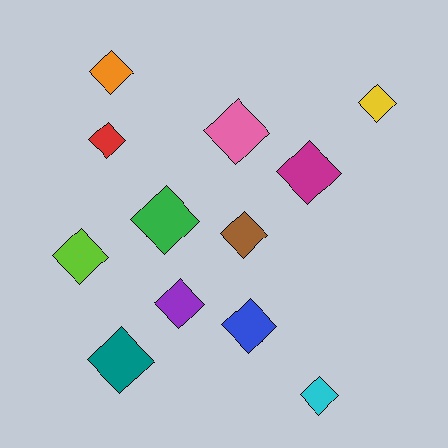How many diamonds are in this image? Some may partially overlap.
There are 12 diamonds.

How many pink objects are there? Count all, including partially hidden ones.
There is 1 pink object.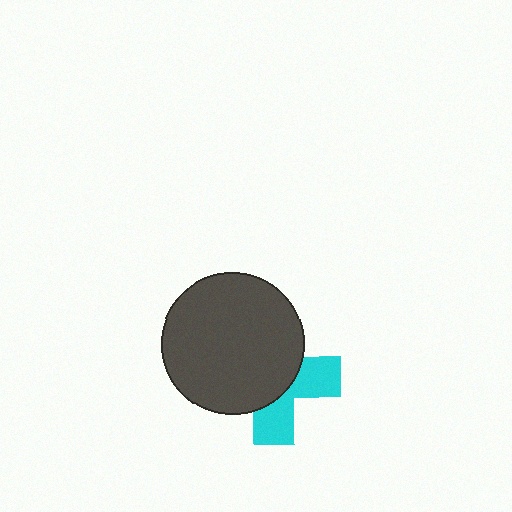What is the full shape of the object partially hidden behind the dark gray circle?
The partially hidden object is a cyan cross.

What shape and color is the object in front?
The object in front is a dark gray circle.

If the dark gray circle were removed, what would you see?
You would see the complete cyan cross.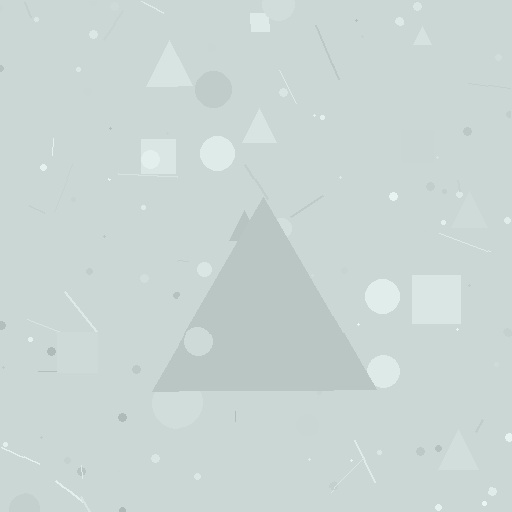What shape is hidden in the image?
A triangle is hidden in the image.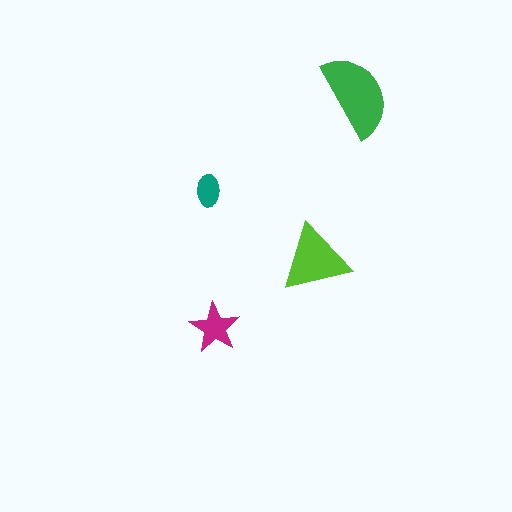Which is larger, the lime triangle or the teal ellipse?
The lime triangle.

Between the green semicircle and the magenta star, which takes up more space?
The green semicircle.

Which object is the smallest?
The teal ellipse.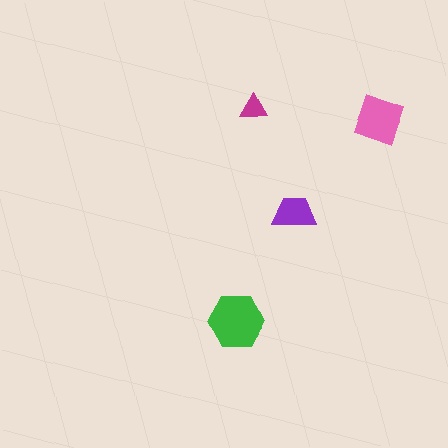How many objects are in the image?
There are 4 objects in the image.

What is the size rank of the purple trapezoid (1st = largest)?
3rd.